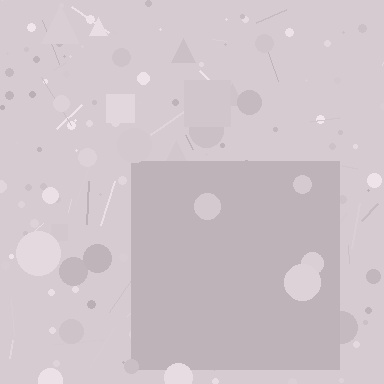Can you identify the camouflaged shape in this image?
The camouflaged shape is a square.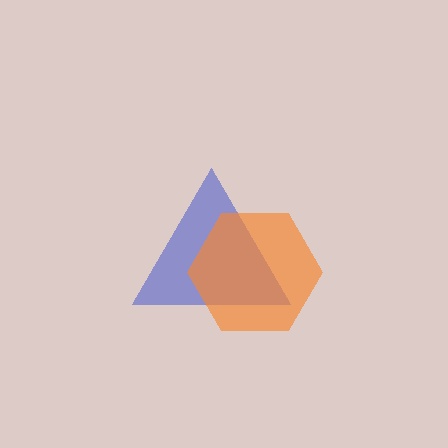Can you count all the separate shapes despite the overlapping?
Yes, there are 2 separate shapes.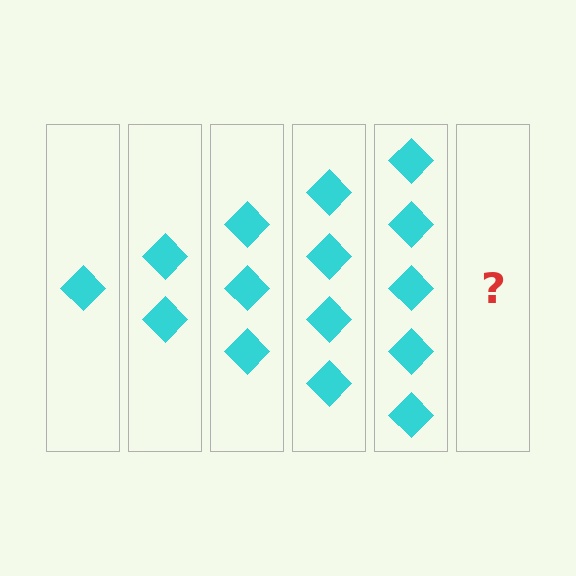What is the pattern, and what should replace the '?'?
The pattern is that each step adds one more diamond. The '?' should be 6 diamonds.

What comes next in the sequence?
The next element should be 6 diamonds.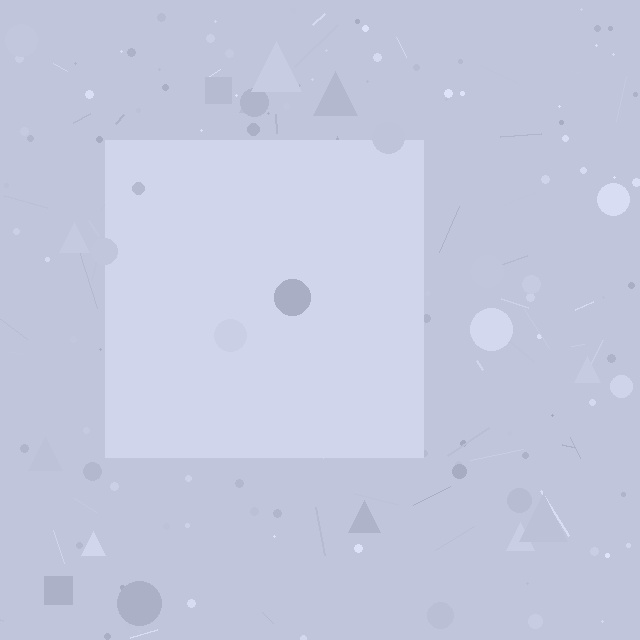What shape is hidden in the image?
A square is hidden in the image.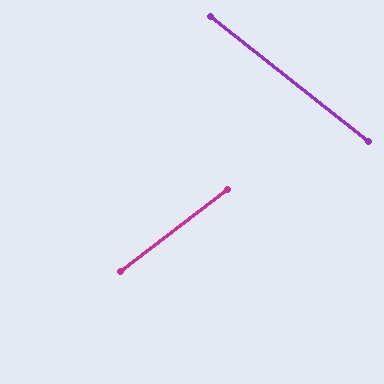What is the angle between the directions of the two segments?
Approximately 76 degrees.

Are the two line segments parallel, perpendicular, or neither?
Neither parallel nor perpendicular — they differ by about 76°.